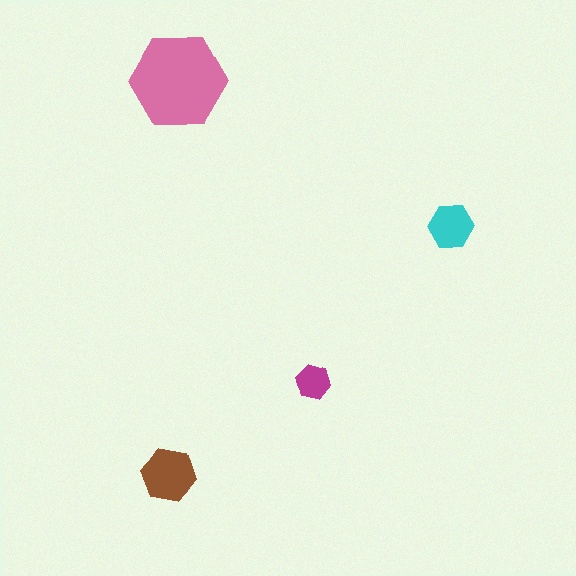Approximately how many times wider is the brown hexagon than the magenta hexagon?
About 1.5 times wider.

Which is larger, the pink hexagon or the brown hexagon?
The pink one.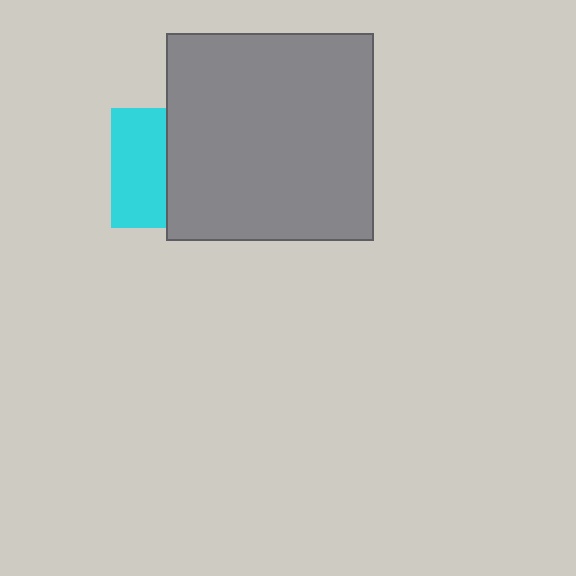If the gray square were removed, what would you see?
You would see the complete cyan square.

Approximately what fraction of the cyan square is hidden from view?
Roughly 55% of the cyan square is hidden behind the gray square.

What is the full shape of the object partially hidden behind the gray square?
The partially hidden object is a cyan square.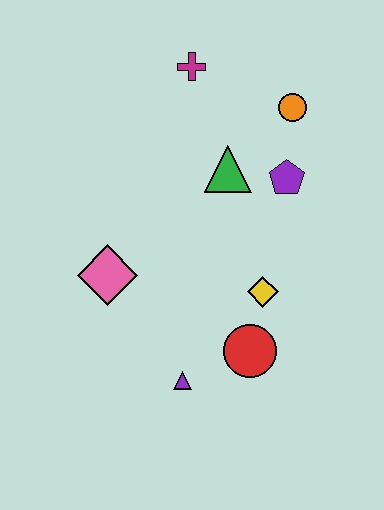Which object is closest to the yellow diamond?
The red circle is closest to the yellow diamond.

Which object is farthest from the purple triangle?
The magenta cross is farthest from the purple triangle.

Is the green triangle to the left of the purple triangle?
No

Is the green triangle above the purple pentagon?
Yes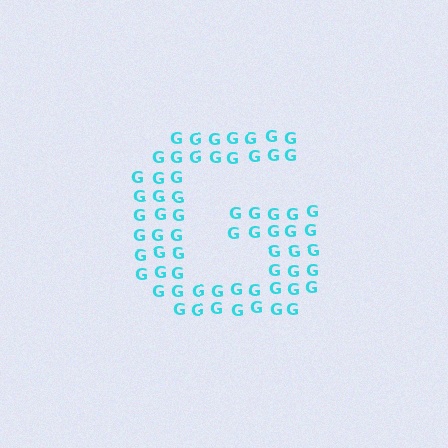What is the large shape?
The large shape is the letter G.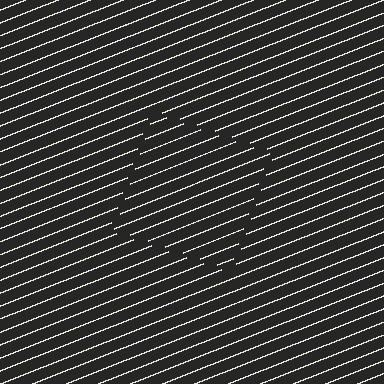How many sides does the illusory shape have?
4 sides — the line-ends trace a square.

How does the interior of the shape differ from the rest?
The interior of the shape contains the same grating, shifted by half a period — the contour is defined by the phase discontinuity where line-ends from the inner and outer gratings abut.